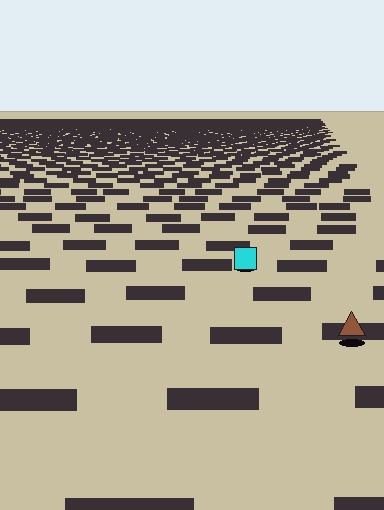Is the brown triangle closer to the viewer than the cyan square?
Yes. The brown triangle is closer — you can tell from the texture gradient: the ground texture is coarser near it.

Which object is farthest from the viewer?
The cyan square is farthest from the viewer. It appears smaller and the ground texture around it is denser.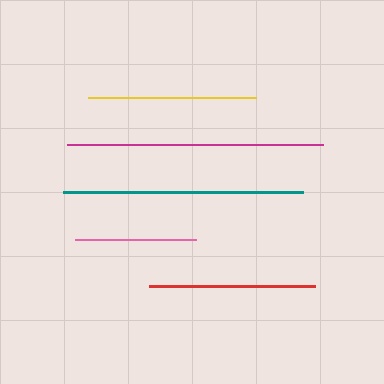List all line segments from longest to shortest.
From longest to shortest: magenta, teal, yellow, red, pink.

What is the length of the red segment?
The red segment is approximately 166 pixels long.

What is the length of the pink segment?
The pink segment is approximately 120 pixels long.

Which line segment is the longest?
The magenta line is the longest at approximately 256 pixels.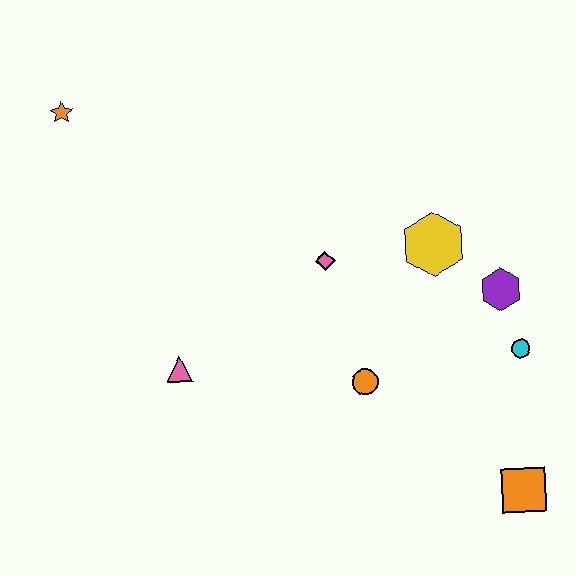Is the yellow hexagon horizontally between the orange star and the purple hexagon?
Yes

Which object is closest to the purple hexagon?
The cyan circle is closest to the purple hexagon.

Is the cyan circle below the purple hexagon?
Yes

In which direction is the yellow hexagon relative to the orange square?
The yellow hexagon is above the orange square.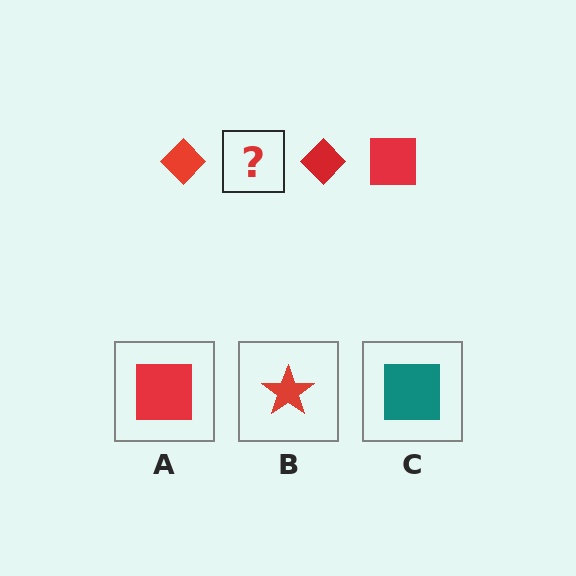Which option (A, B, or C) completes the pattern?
A.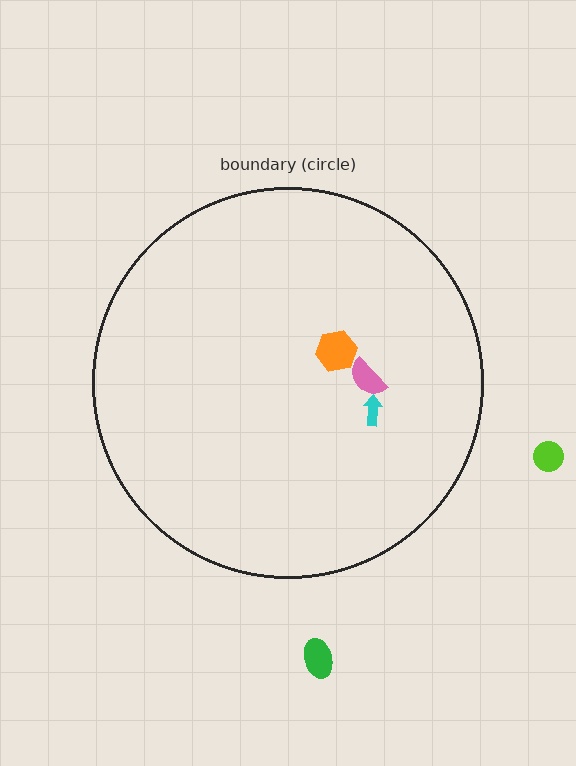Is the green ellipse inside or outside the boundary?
Outside.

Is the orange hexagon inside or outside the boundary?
Inside.